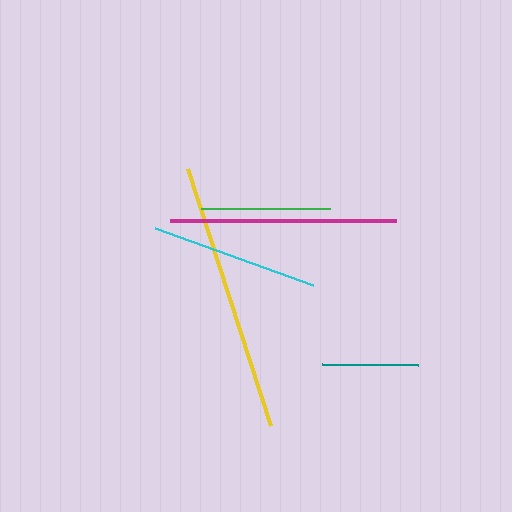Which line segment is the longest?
The yellow line is the longest at approximately 270 pixels.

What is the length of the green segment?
The green segment is approximately 129 pixels long.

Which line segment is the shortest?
The teal line is the shortest at approximately 96 pixels.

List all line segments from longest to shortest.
From longest to shortest: yellow, magenta, cyan, green, teal.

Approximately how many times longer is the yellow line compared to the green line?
The yellow line is approximately 2.1 times the length of the green line.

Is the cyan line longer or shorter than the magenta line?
The magenta line is longer than the cyan line.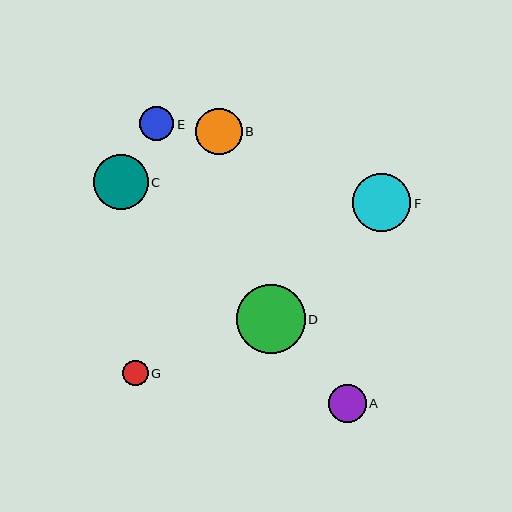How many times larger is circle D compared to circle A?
Circle D is approximately 1.8 times the size of circle A.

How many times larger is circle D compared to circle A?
Circle D is approximately 1.8 times the size of circle A.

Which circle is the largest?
Circle D is the largest with a size of approximately 69 pixels.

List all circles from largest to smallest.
From largest to smallest: D, F, C, B, A, E, G.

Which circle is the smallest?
Circle G is the smallest with a size of approximately 26 pixels.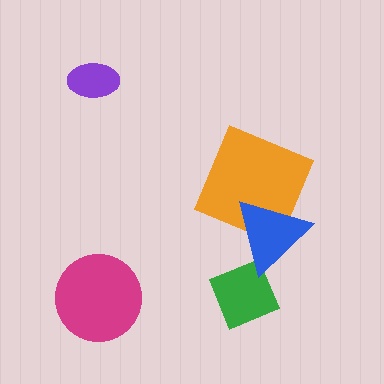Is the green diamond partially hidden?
Yes, it is partially covered by another shape.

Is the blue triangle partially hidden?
No, no other shape covers it.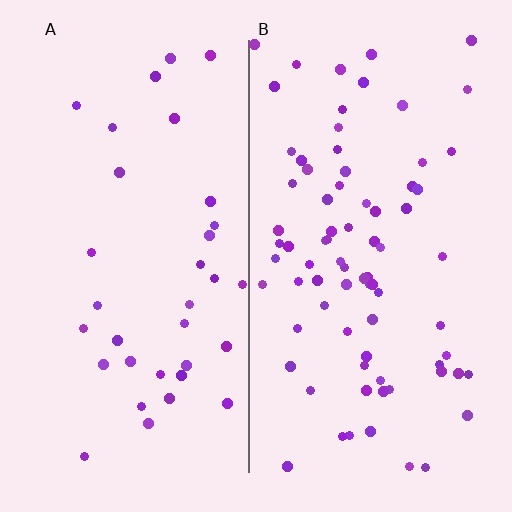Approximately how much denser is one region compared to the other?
Approximately 2.3× — region B over region A.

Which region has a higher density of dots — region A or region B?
B (the right).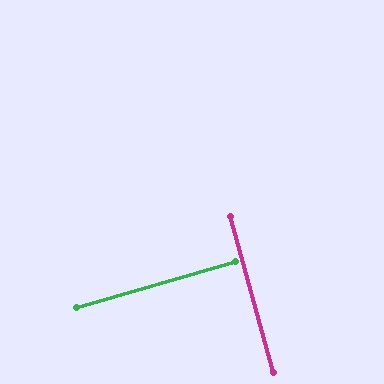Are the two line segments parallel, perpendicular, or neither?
Perpendicular — they meet at approximately 89°.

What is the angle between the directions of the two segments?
Approximately 89 degrees.